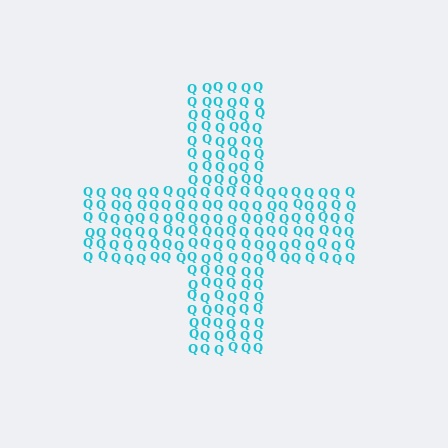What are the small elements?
The small elements are letter Q's.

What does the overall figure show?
The overall figure shows a cross.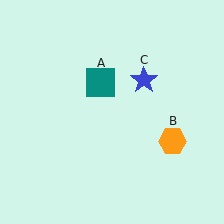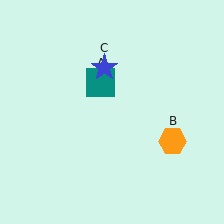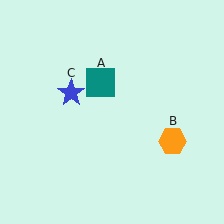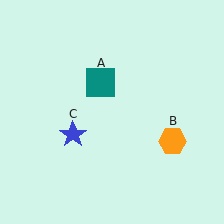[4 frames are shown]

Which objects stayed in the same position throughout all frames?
Teal square (object A) and orange hexagon (object B) remained stationary.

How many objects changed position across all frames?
1 object changed position: blue star (object C).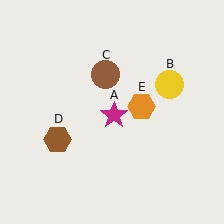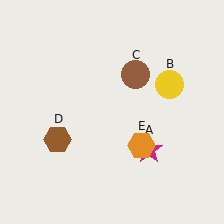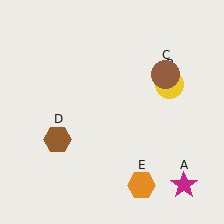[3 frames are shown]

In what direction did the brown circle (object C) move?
The brown circle (object C) moved right.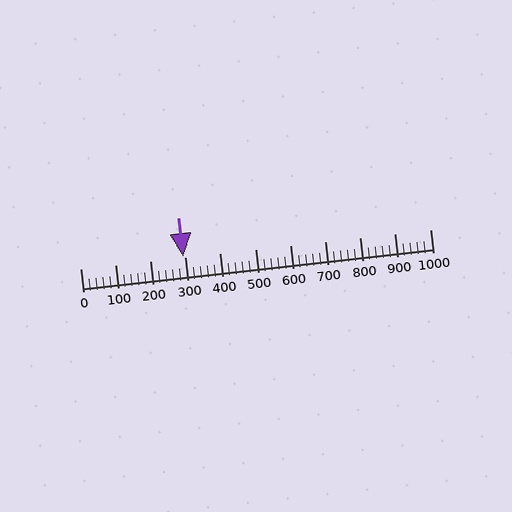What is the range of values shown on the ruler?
The ruler shows values from 0 to 1000.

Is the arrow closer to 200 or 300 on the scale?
The arrow is closer to 300.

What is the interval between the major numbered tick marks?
The major tick marks are spaced 100 units apart.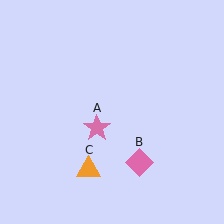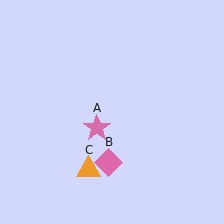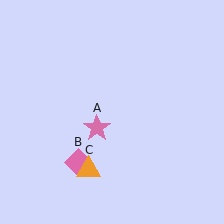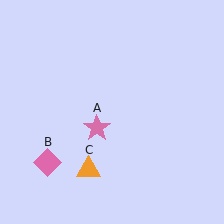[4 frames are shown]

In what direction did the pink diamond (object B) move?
The pink diamond (object B) moved left.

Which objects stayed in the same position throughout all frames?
Pink star (object A) and orange triangle (object C) remained stationary.